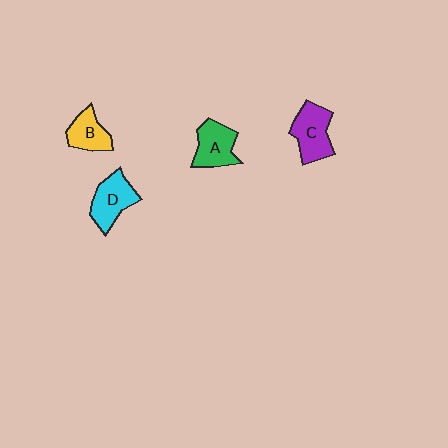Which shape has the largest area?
Shape C (purple).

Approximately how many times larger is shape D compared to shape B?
Approximately 1.3 times.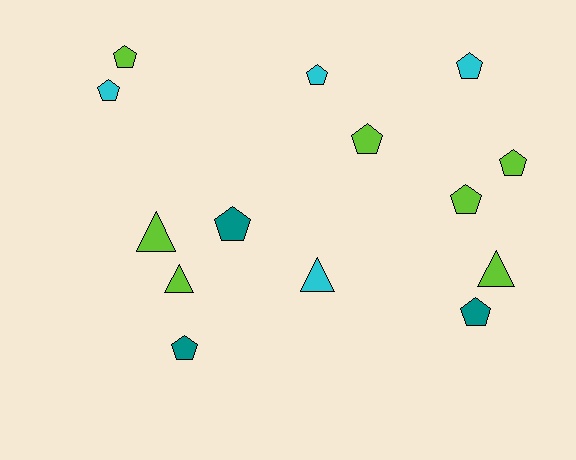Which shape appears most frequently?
Pentagon, with 10 objects.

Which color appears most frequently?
Lime, with 7 objects.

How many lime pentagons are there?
There are 4 lime pentagons.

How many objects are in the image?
There are 14 objects.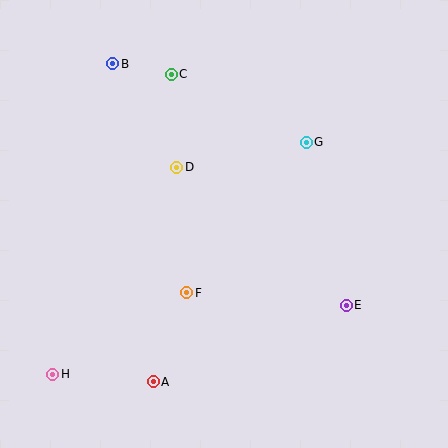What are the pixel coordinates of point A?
Point A is at (153, 382).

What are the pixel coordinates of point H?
Point H is at (53, 374).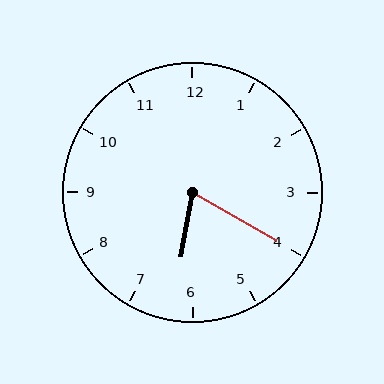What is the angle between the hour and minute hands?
Approximately 70 degrees.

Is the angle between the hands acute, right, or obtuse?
It is acute.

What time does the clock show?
6:20.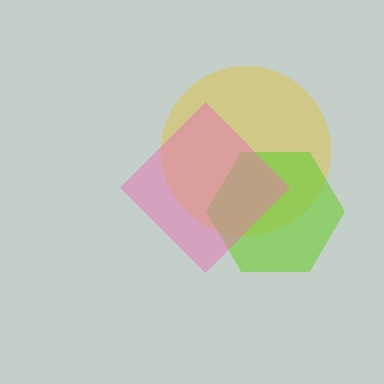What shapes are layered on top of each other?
The layered shapes are: a yellow circle, a lime hexagon, a pink diamond.